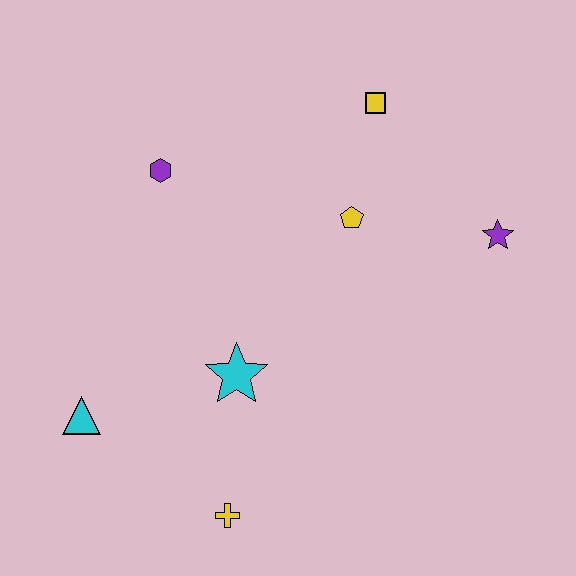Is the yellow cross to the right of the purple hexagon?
Yes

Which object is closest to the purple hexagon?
The yellow pentagon is closest to the purple hexagon.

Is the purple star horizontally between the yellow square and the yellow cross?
No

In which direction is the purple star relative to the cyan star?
The purple star is to the right of the cyan star.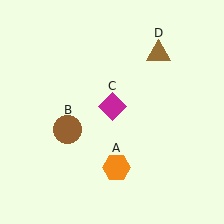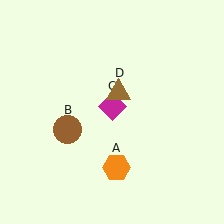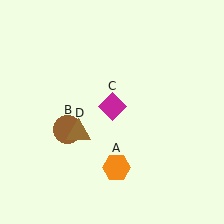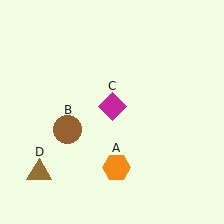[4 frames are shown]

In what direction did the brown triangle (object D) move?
The brown triangle (object D) moved down and to the left.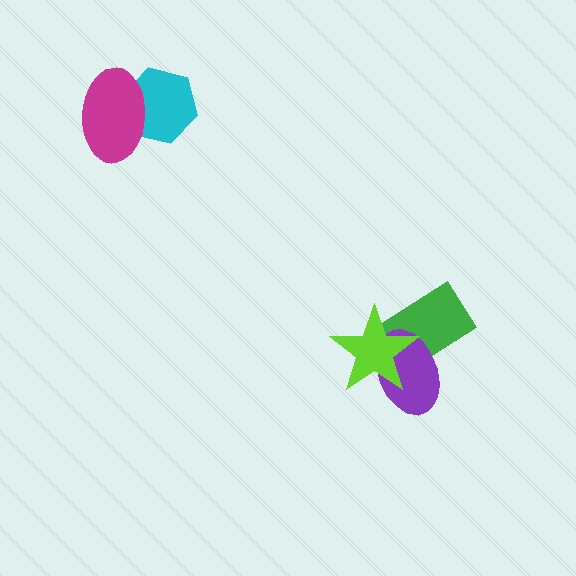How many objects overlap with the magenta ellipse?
1 object overlaps with the magenta ellipse.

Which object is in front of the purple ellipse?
The lime star is in front of the purple ellipse.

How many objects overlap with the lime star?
2 objects overlap with the lime star.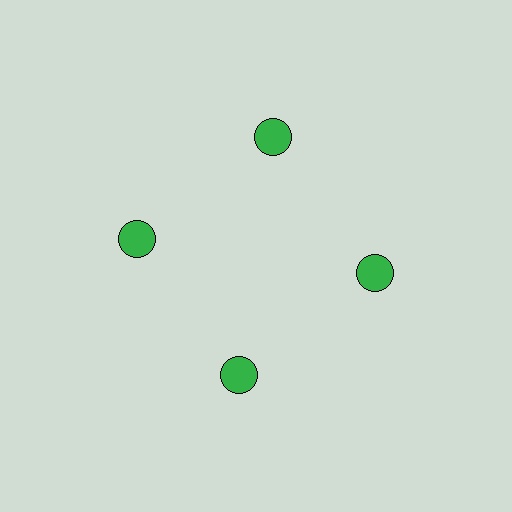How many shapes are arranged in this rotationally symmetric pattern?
There are 4 shapes, arranged in 4 groups of 1.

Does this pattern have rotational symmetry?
Yes, this pattern has 4-fold rotational symmetry. It looks the same after rotating 90 degrees around the center.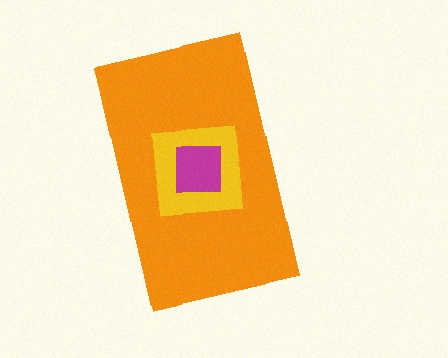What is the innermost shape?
The magenta square.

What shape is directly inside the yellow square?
The magenta square.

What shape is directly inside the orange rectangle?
The yellow square.